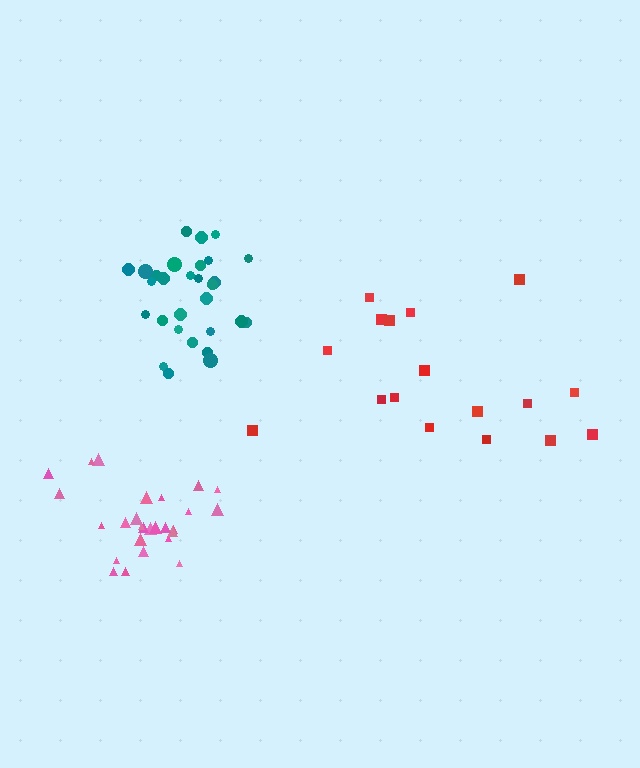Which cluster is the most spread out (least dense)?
Red.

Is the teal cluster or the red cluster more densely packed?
Teal.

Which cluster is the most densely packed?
Teal.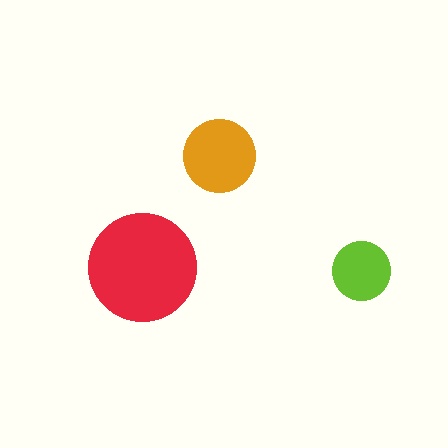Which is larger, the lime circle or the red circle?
The red one.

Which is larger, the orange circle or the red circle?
The red one.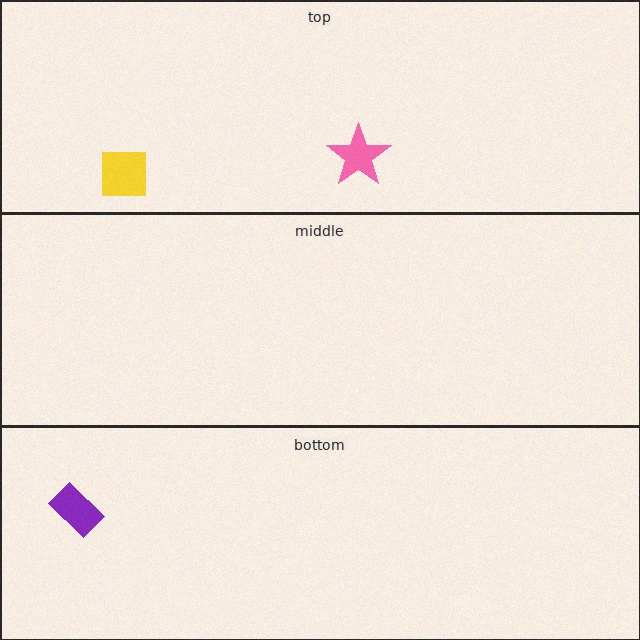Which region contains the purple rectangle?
The bottom region.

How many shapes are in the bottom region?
1.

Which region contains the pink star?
The top region.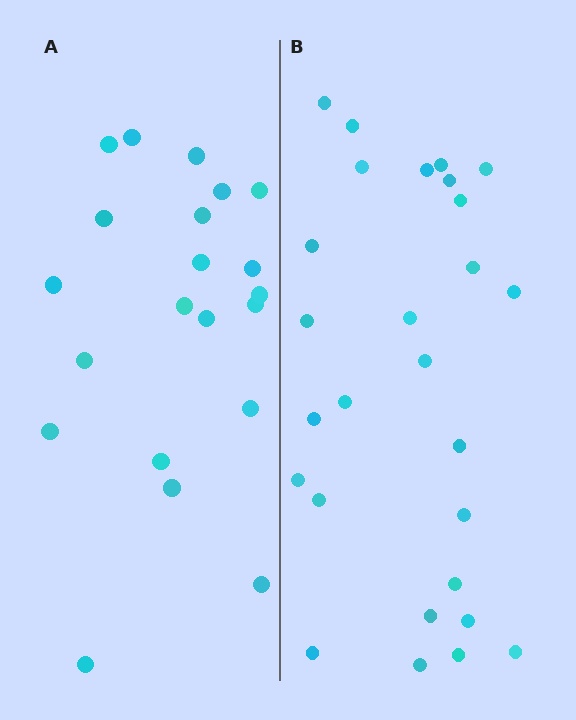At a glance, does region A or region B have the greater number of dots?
Region B (the right region) has more dots.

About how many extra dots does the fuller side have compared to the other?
Region B has about 6 more dots than region A.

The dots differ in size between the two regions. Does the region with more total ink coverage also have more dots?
No. Region A has more total ink coverage because its dots are larger, but region B actually contains more individual dots. Total area can be misleading — the number of items is what matters here.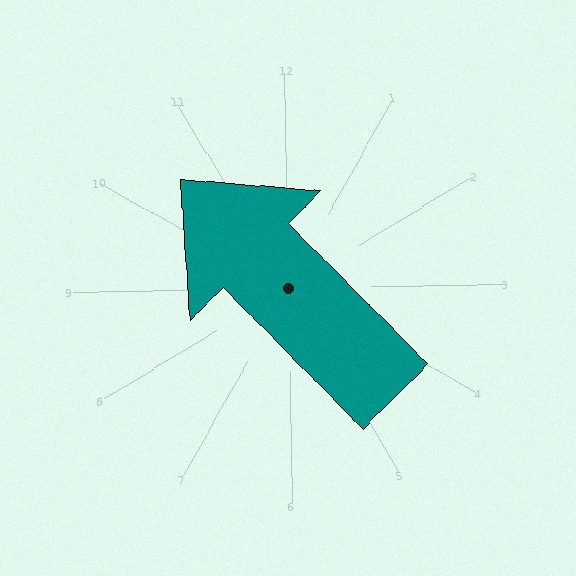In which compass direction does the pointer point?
Northwest.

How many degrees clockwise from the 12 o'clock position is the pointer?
Approximately 316 degrees.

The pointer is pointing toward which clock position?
Roughly 11 o'clock.